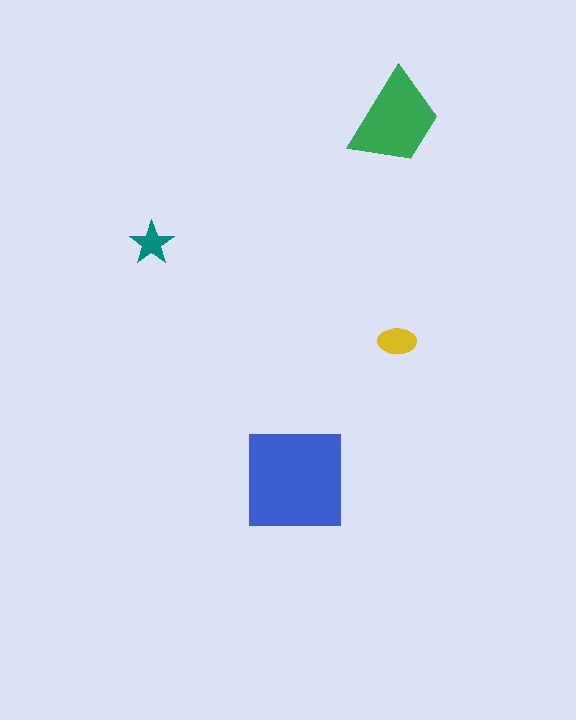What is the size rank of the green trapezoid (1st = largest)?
2nd.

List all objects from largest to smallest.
The blue square, the green trapezoid, the yellow ellipse, the teal star.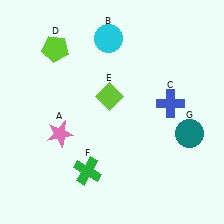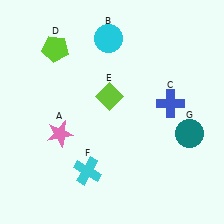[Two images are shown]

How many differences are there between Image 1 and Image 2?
There is 1 difference between the two images.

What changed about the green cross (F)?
In Image 1, F is green. In Image 2, it changed to cyan.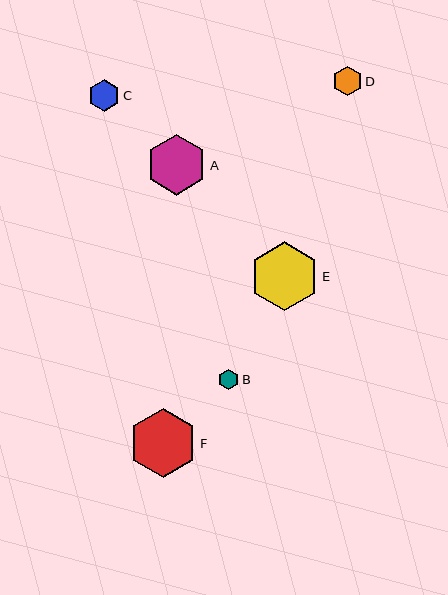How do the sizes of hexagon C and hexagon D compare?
Hexagon C and hexagon D are approximately the same size.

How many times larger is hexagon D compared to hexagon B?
Hexagon D is approximately 1.5 times the size of hexagon B.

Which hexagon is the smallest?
Hexagon B is the smallest with a size of approximately 20 pixels.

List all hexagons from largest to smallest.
From largest to smallest: F, E, A, C, D, B.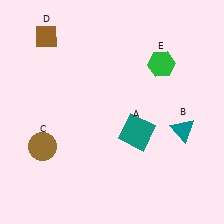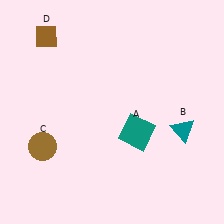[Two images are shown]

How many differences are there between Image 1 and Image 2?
There is 1 difference between the two images.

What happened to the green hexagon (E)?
The green hexagon (E) was removed in Image 2. It was in the top-right area of Image 1.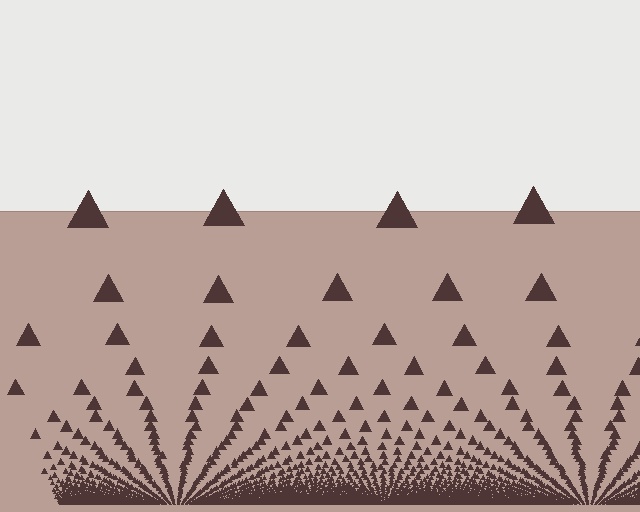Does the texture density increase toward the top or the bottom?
Density increases toward the bottom.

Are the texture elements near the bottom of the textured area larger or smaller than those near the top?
Smaller. The gradient is inverted — elements near the bottom are smaller and denser.